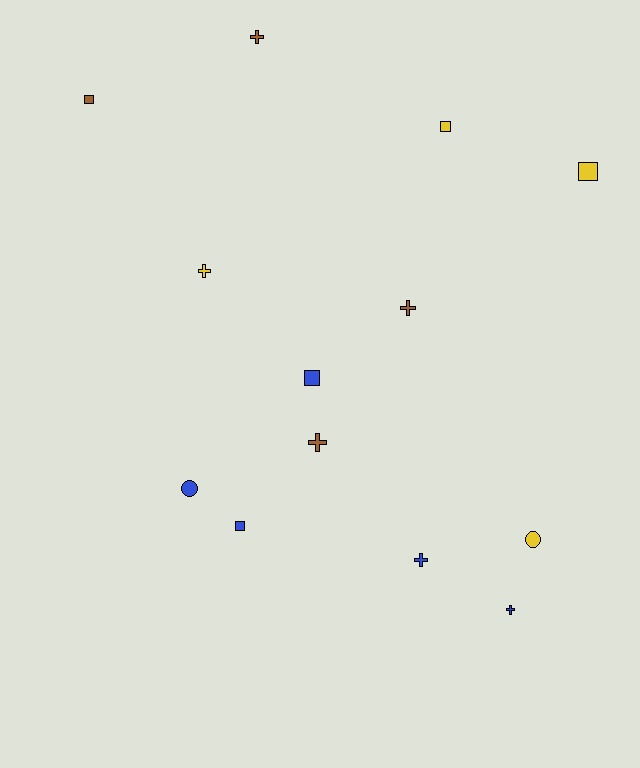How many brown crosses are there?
There are 3 brown crosses.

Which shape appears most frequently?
Cross, with 6 objects.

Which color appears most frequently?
Blue, with 5 objects.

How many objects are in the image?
There are 13 objects.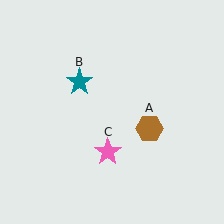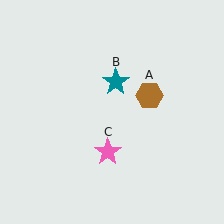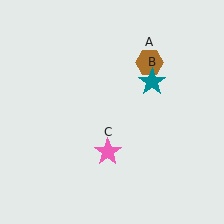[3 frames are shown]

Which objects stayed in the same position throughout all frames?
Pink star (object C) remained stationary.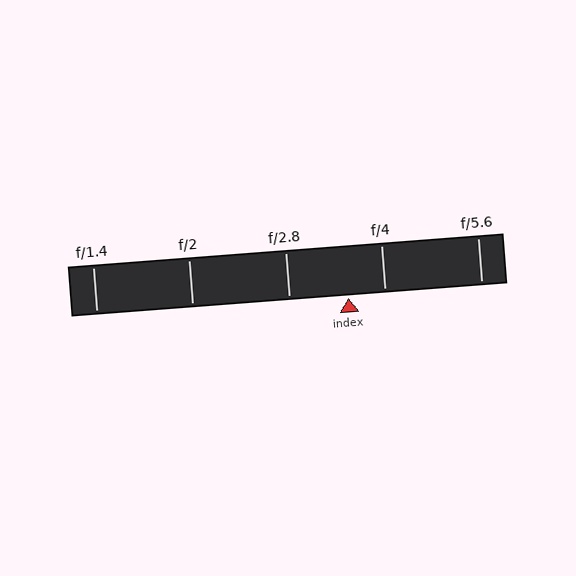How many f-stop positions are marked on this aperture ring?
There are 5 f-stop positions marked.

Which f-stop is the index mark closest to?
The index mark is closest to f/4.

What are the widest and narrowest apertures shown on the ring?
The widest aperture shown is f/1.4 and the narrowest is f/5.6.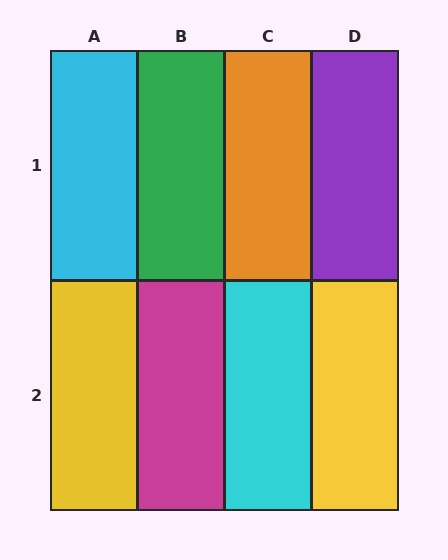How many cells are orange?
1 cell is orange.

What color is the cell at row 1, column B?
Green.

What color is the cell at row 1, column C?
Orange.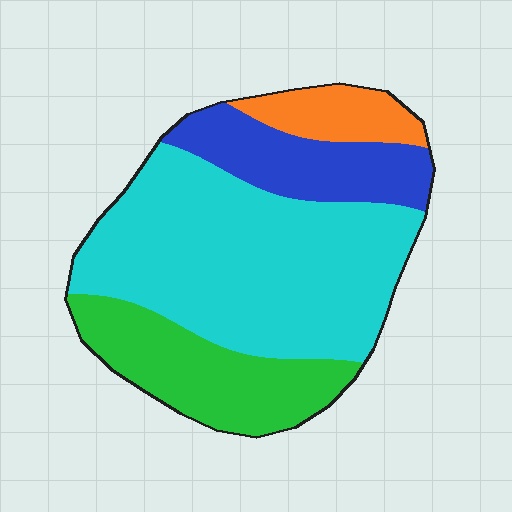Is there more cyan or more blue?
Cyan.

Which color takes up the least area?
Orange, at roughly 10%.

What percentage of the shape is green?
Green covers 22% of the shape.